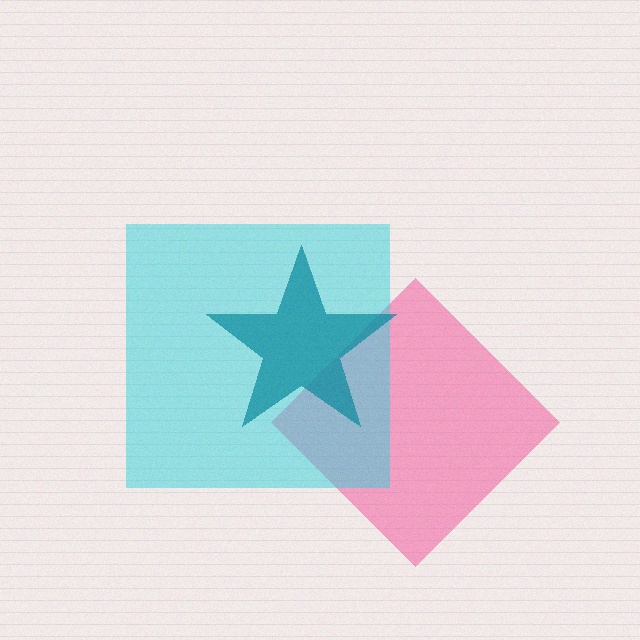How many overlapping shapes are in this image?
There are 3 overlapping shapes in the image.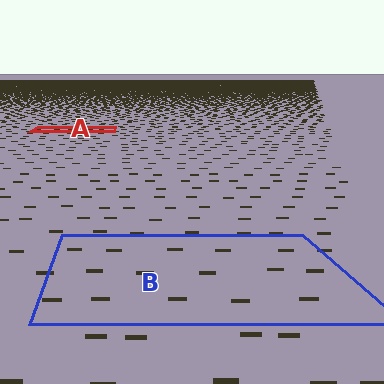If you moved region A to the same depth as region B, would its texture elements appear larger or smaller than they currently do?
They would appear larger. At a closer depth, the same texture elements are projected at a bigger on-screen size.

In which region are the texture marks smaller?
The texture marks are smaller in region A, because it is farther away.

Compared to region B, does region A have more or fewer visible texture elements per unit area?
Region A has more texture elements per unit area — they are packed more densely because it is farther away.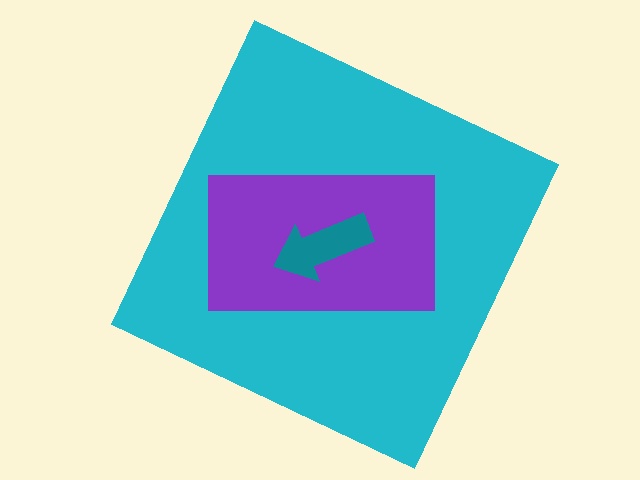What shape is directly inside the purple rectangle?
The teal arrow.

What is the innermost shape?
The teal arrow.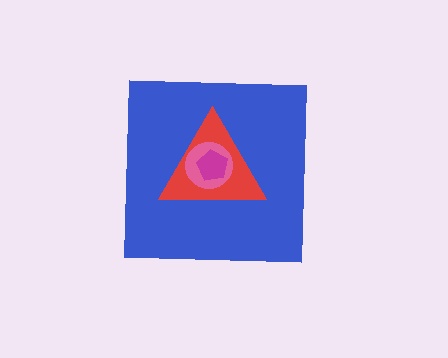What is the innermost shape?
The magenta pentagon.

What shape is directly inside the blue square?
The red triangle.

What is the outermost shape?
The blue square.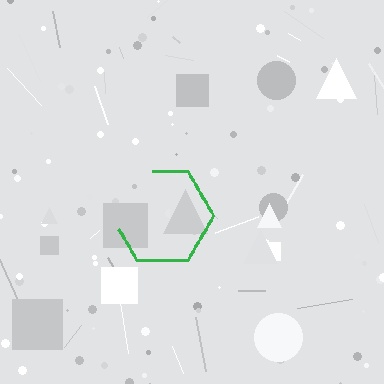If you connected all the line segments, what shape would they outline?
They would outline a hexagon.